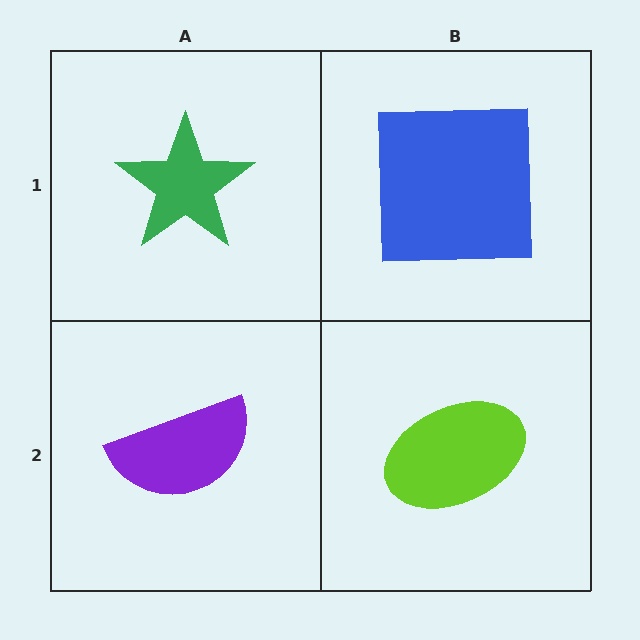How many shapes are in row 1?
2 shapes.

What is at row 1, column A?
A green star.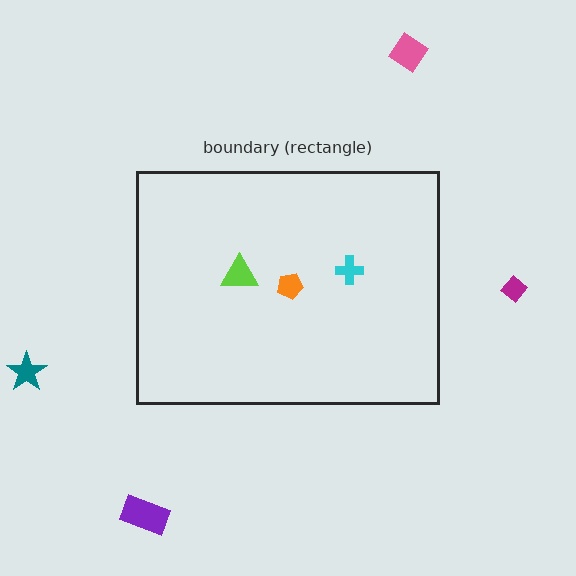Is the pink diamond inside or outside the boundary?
Outside.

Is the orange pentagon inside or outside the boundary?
Inside.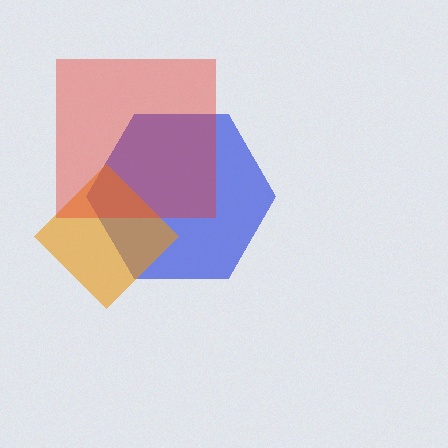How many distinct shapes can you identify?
There are 3 distinct shapes: a blue hexagon, an orange diamond, a red square.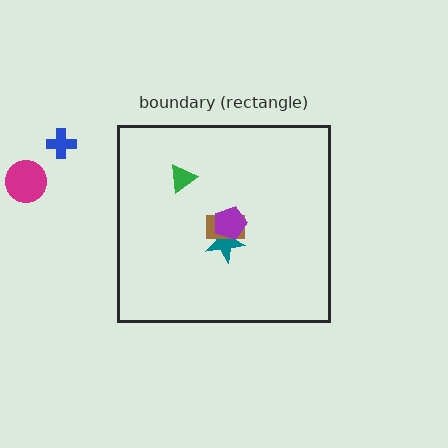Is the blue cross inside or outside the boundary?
Outside.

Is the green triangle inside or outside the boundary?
Inside.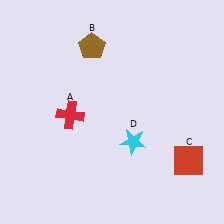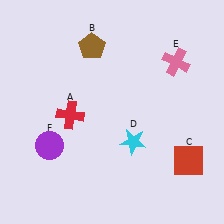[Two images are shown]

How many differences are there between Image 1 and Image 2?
There are 2 differences between the two images.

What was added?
A pink cross (E), a purple circle (F) were added in Image 2.